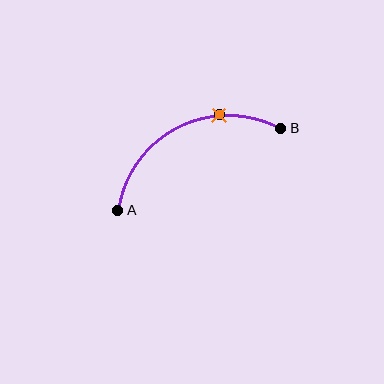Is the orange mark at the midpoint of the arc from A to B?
No. The orange mark lies on the arc but is closer to endpoint B. The arc midpoint would be at the point on the curve equidistant along the arc from both A and B.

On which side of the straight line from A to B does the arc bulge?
The arc bulges above the straight line connecting A and B.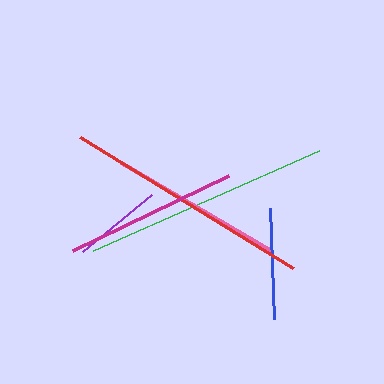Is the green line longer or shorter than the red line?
The red line is longer than the green line.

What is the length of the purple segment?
The purple segment is approximately 89 pixels long.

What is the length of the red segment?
The red segment is approximately 250 pixels long.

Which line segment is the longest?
The red line is the longest at approximately 250 pixels.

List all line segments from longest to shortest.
From longest to shortest: red, green, magenta, pink, blue, purple.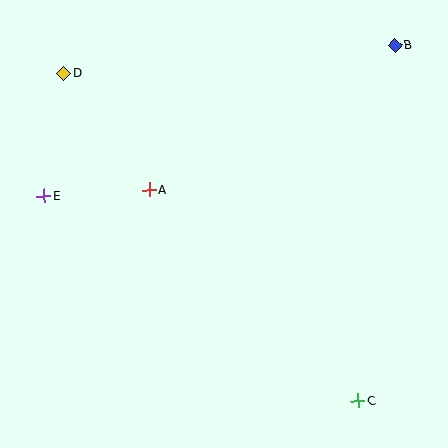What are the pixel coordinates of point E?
Point E is at (44, 196).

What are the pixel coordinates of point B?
Point B is at (395, 45).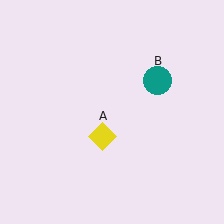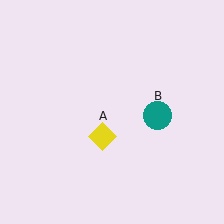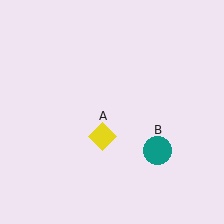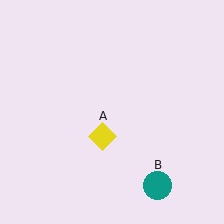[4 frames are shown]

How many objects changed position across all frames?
1 object changed position: teal circle (object B).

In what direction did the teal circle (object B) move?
The teal circle (object B) moved down.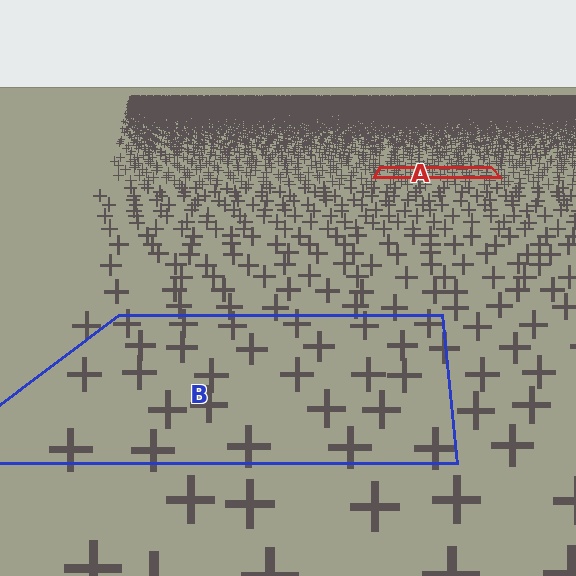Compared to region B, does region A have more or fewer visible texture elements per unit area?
Region A has more texture elements per unit area — they are packed more densely because it is farther away.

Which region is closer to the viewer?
Region B is closer. The texture elements there are larger and more spread out.